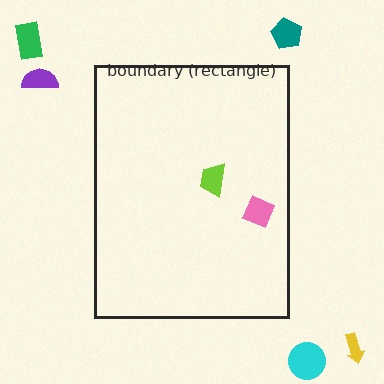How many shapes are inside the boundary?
2 inside, 5 outside.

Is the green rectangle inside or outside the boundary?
Outside.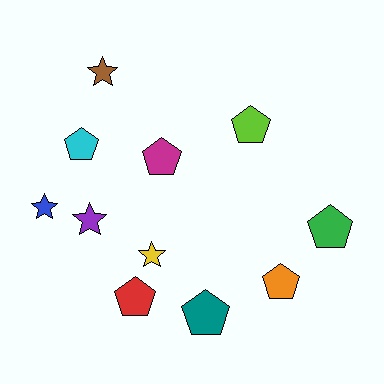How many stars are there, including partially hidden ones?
There are 4 stars.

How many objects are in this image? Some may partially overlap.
There are 11 objects.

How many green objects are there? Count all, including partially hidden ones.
There is 1 green object.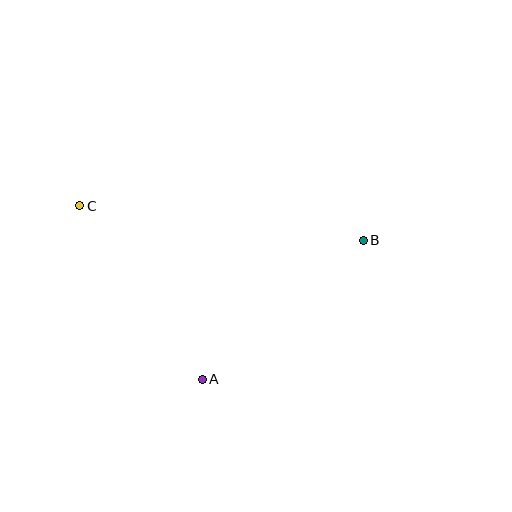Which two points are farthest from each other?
Points B and C are farthest from each other.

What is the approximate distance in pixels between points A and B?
The distance between A and B is approximately 213 pixels.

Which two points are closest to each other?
Points A and C are closest to each other.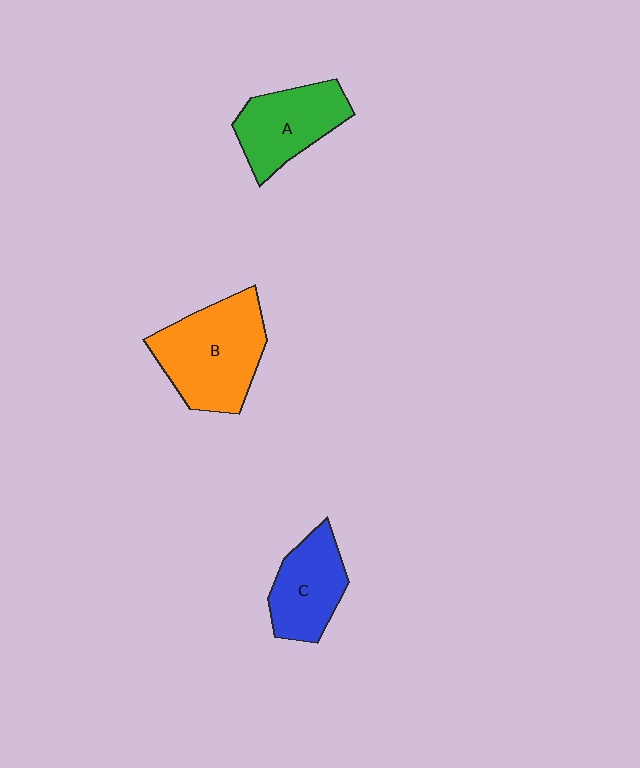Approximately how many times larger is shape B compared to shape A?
Approximately 1.4 times.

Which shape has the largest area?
Shape B (orange).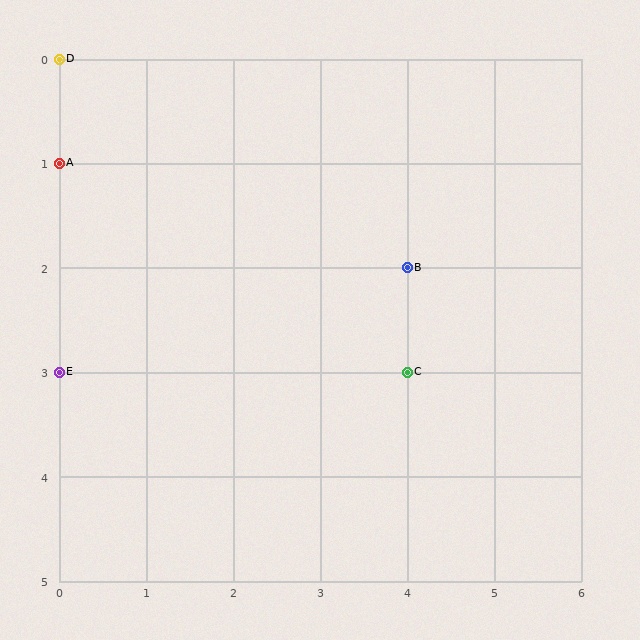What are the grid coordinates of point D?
Point D is at grid coordinates (0, 0).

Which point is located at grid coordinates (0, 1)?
Point A is at (0, 1).